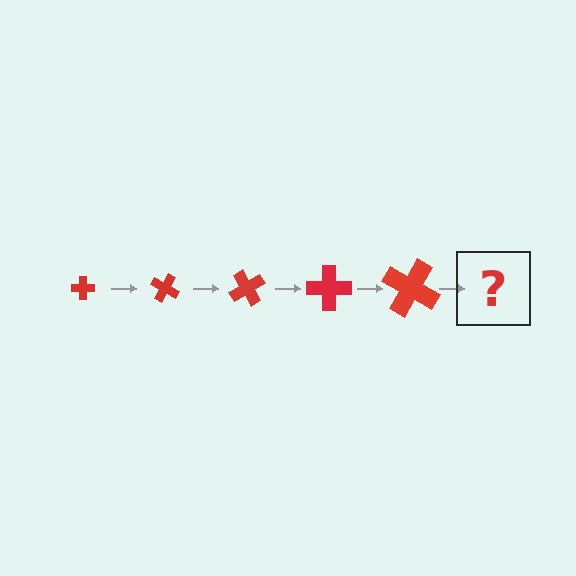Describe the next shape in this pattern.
It should be a cross, larger than the previous one and rotated 150 degrees from the start.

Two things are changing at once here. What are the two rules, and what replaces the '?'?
The two rules are that the cross grows larger each step and it rotates 30 degrees each step. The '?' should be a cross, larger than the previous one and rotated 150 degrees from the start.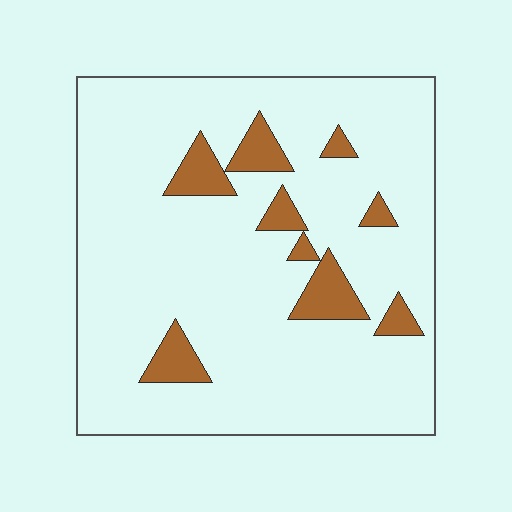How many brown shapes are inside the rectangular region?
9.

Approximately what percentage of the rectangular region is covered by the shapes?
Approximately 10%.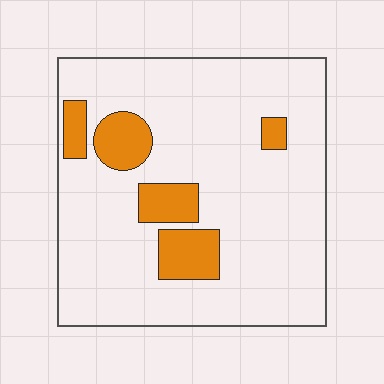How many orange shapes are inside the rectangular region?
5.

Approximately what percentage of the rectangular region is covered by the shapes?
Approximately 15%.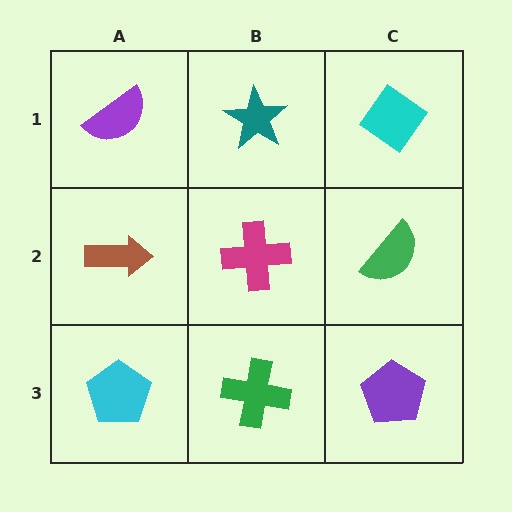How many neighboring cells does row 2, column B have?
4.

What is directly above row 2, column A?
A purple semicircle.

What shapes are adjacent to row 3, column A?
A brown arrow (row 2, column A), a green cross (row 3, column B).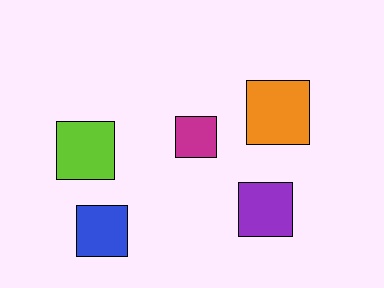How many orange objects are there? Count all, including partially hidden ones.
There is 1 orange object.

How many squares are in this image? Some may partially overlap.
There are 5 squares.